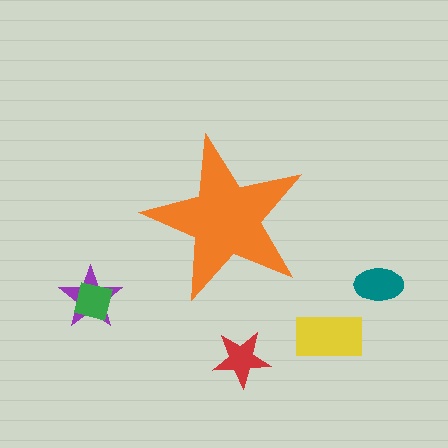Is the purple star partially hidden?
No, the purple star is fully visible.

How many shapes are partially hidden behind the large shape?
0 shapes are partially hidden.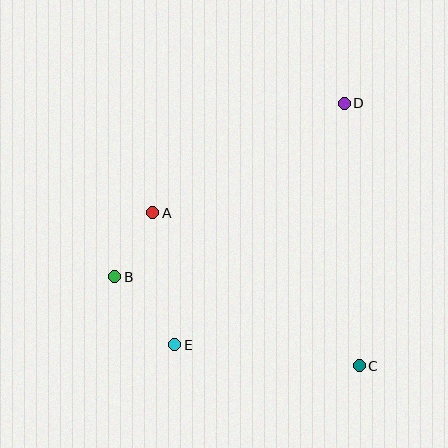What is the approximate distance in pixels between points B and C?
The distance between B and C is approximately 260 pixels.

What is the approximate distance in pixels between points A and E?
The distance between A and E is approximately 134 pixels.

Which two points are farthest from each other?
Points D and E are farthest from each other.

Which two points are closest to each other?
Points A and B are closest to each other.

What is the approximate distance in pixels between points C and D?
The distance between C and D is approximately 263 pixels.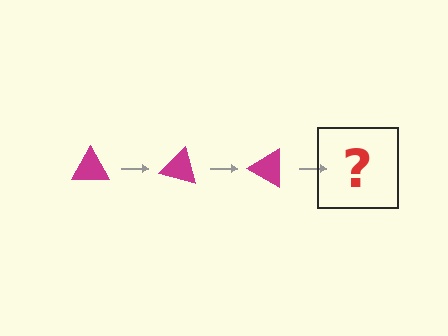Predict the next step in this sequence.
The next step is a magenta triangle rotated 45 degrees.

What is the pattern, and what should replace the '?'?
The pattern is that the triangle rotates 15 degrees each step. The '?' should be a magenta triangle rotated 45 degrees.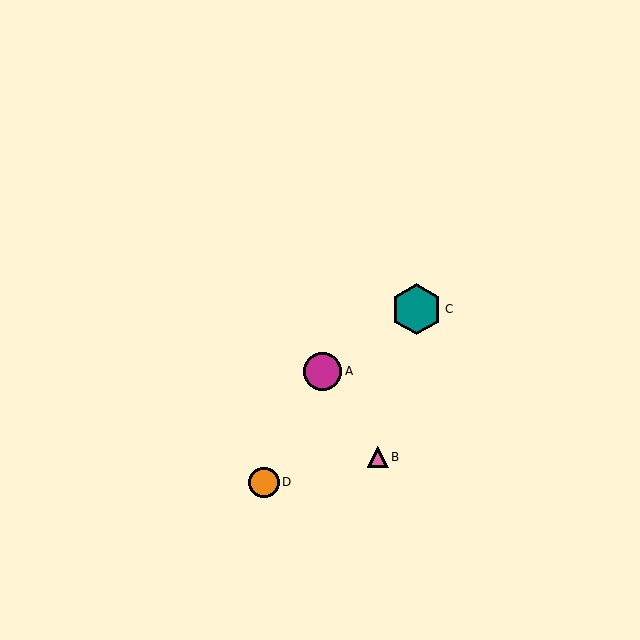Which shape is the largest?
The teal hexagon (labeled C) is the largest.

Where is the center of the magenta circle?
The center of the magenta circle is at (323, 371).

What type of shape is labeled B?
Shape B is a pink triangle.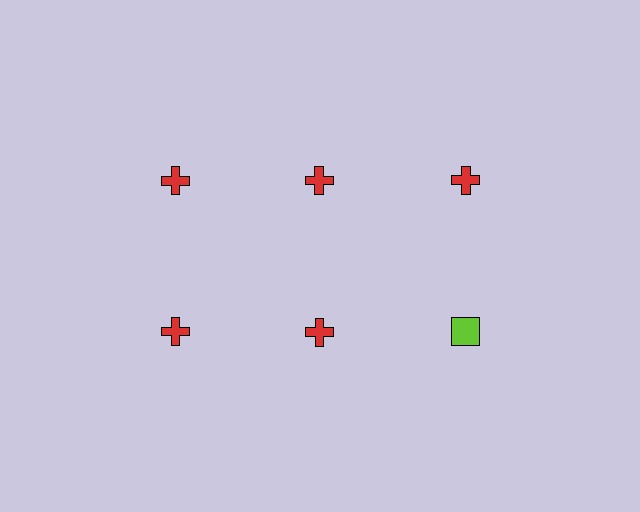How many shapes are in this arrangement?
There are 6 shapes arranged in a grid pattern.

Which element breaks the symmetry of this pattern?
The lime square in the second row, center column breaks the symmetry. All other shapes are red crosses.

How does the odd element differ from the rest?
It differs in both color (lime instead of red) and shape (square instead of cross).